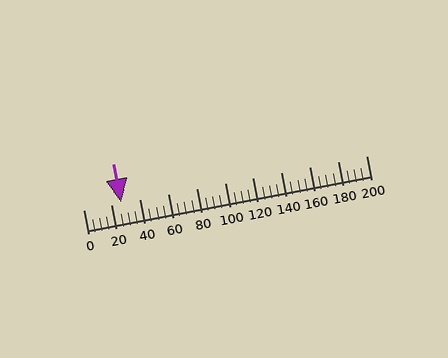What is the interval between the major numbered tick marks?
The major tick marks are spaced 20 units apart.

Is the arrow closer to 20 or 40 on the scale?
The arrow is closer to 20.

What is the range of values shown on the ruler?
The ruler shows values from 0 to 200.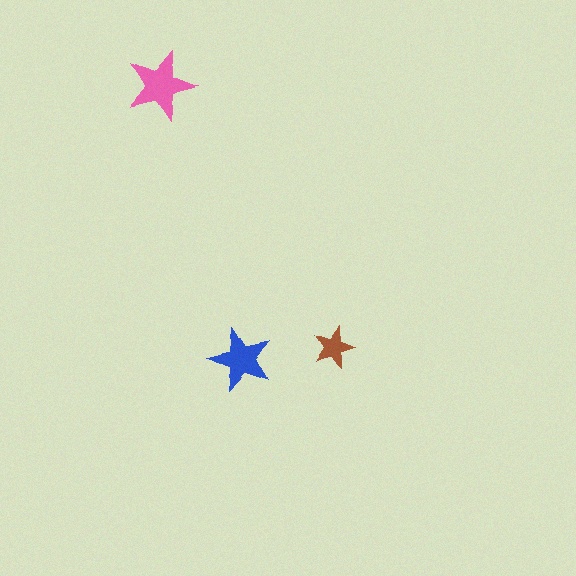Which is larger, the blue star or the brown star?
The blue one.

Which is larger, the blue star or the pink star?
The pink one.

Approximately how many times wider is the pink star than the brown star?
About 1.5 times wider.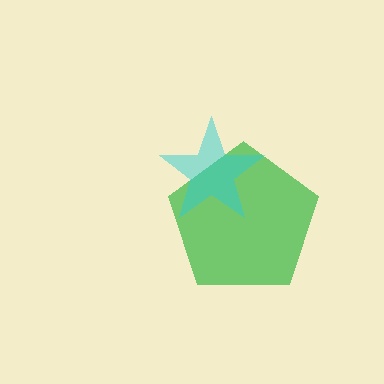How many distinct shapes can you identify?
There are 2 distinct shapes: a green pentagon, a cyan star.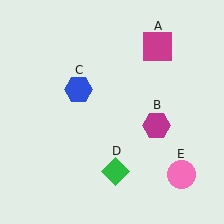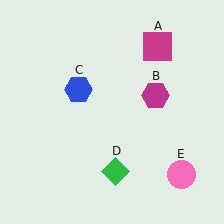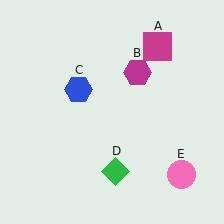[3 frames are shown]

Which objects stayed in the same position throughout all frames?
Magenta square (object A) and blue hexagon (object C) and green diamond (object D) and pink circle (object E) remained stationary.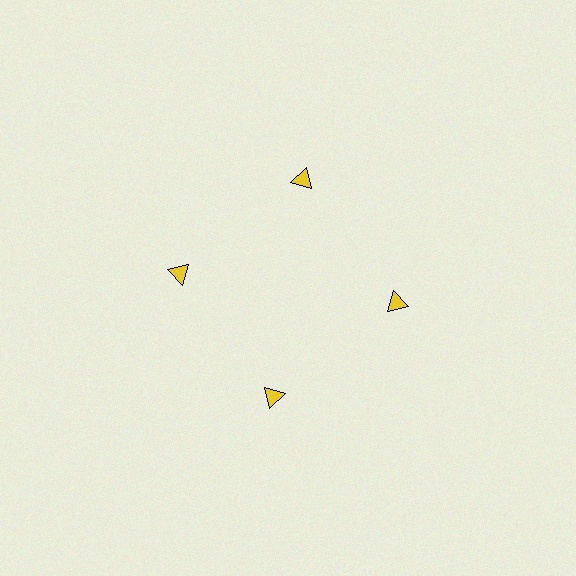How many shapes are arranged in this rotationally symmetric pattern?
There are 4 shapes, arranged in 4 groups of 1.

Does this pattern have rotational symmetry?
Yes, this pattern has 4-fold rotational symmetry. It looks the same after rotating 90 degrees around the center.